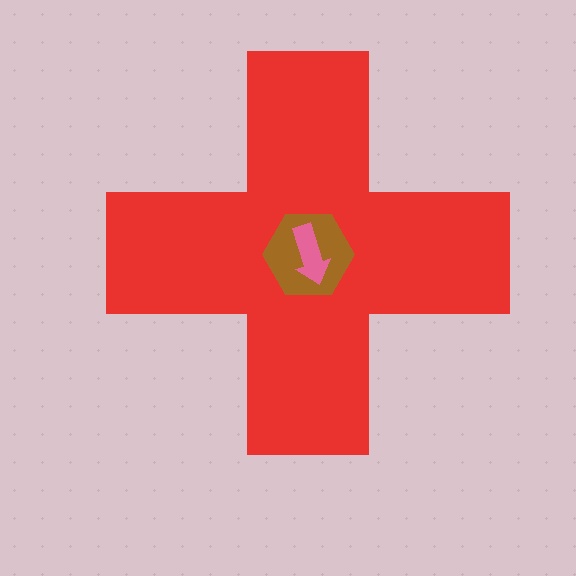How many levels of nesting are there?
3.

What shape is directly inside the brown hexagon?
The pink arrow.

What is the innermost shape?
The pink arrow.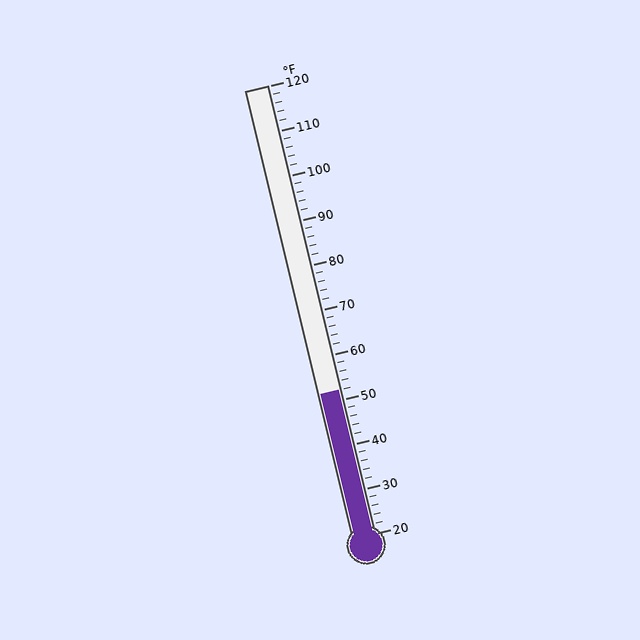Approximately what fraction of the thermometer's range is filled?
The thermometer is filled to approximately 30% of its range.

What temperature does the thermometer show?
The thermometer shows approximately 52°F.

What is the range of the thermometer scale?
The thermometer scale ranges from 20°F to 120°F.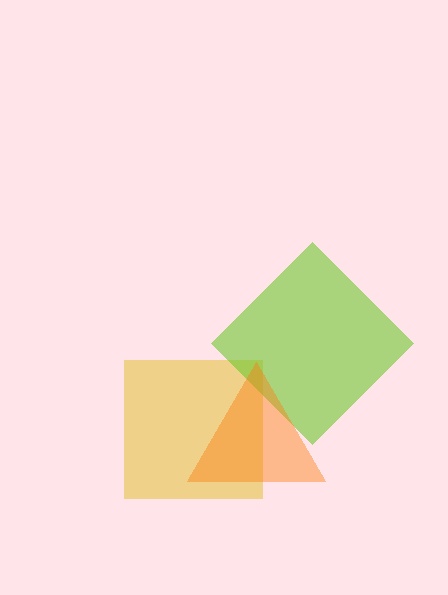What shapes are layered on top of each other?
The layered shapes are: a yellow square, a lime diamond, an orange triangle.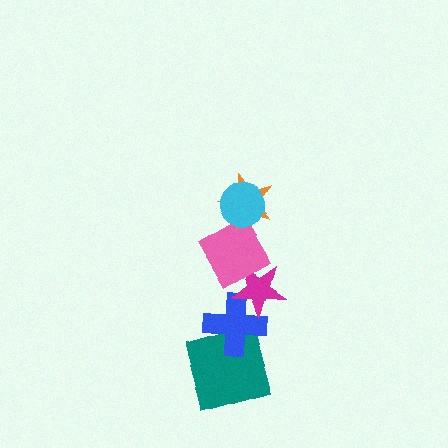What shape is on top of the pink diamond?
The orange star is on top of the pink diamond.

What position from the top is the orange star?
The orange star is 2nd from the top.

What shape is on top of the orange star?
The cyan circle is on top of the orange star.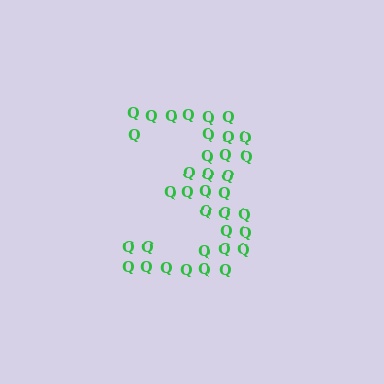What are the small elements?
The small elements are letter Q's.